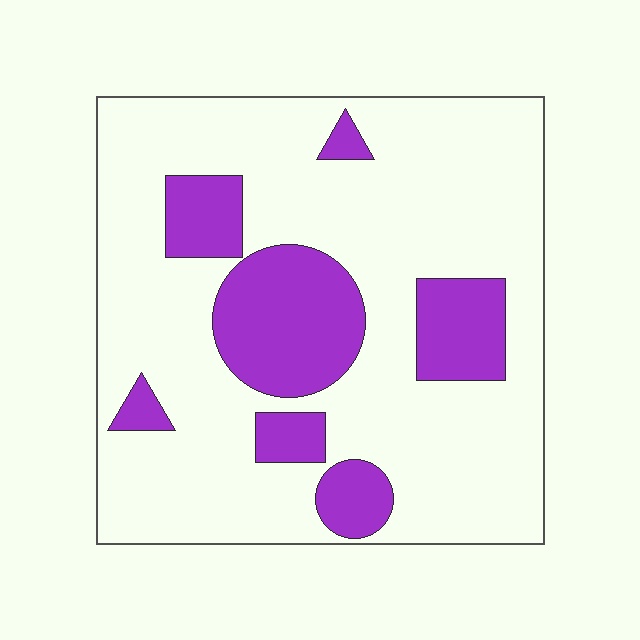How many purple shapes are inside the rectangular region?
7.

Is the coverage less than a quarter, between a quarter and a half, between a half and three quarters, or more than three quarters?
Less than a quarter.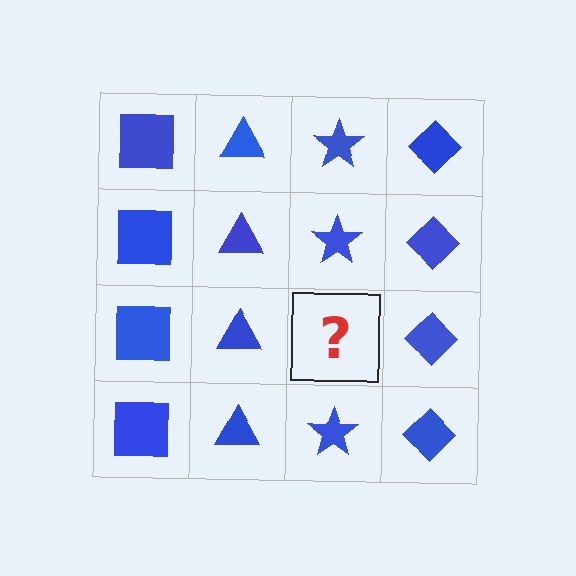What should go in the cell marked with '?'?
The missing cell should contain a blue star.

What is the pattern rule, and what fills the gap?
The rule is that each column has a consistent shape. The gap should be filled with a blue star.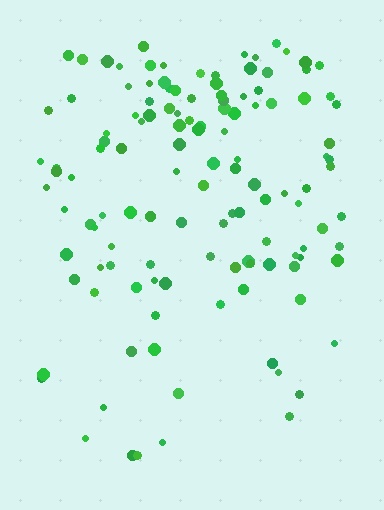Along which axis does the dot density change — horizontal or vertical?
Vertical.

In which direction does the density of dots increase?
From bottom to top, with the top side densest.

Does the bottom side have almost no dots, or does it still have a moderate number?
Still a moderate number, just noticeably fewer than the top.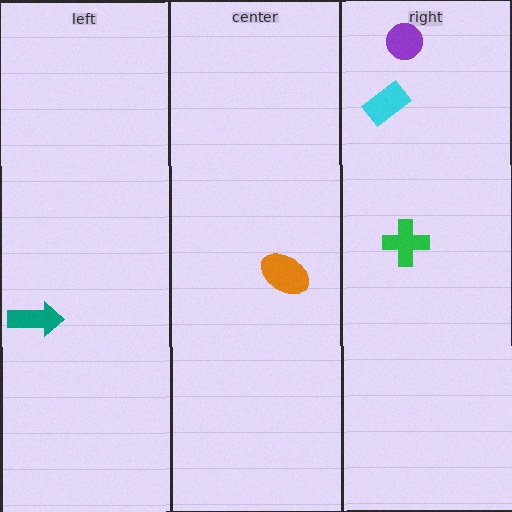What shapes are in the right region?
The cyan rectangle, the purple circle, the green cross.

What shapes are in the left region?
The teal arrow.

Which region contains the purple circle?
The right region.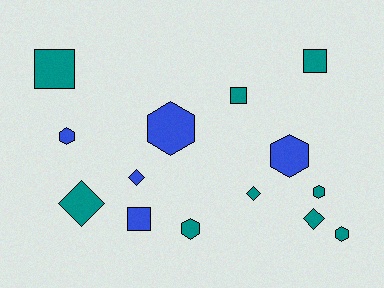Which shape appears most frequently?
Hexagon, with 6 objects.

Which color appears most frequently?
Teal, with 9 objects.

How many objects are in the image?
There are 14 objects.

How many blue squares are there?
There is 1 blue square.